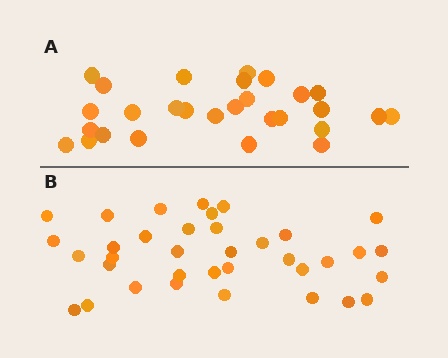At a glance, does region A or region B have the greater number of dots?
Region B (the bottom region) has more dots.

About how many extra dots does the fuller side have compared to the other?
Region B has roughly 8 or so more dots than region A.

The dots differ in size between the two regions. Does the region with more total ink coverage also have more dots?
No. Region A has more total ink coverage because its dots are larger, but region B actually contains more individual dots. Total area can be misleading — the number of items is what matters here.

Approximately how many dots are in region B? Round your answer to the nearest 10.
About 40 dots. (The exact count is 36, which rounds to 40.)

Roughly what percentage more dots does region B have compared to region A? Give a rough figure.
About 30% more.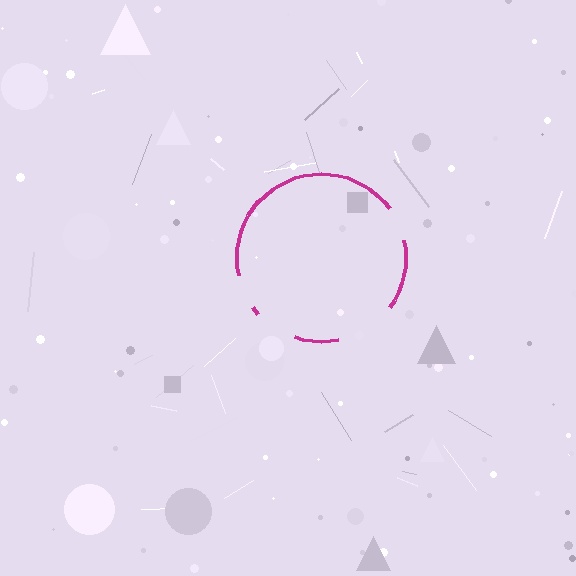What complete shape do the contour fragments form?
The contour fragments form a circle.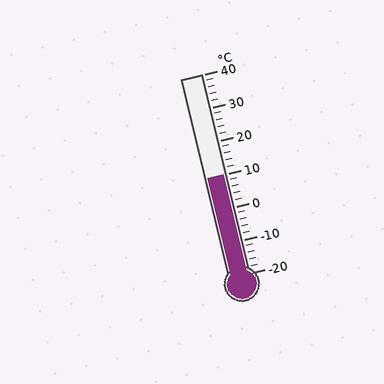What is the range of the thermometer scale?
The thermometer scale ranges from -20°C to 40°C.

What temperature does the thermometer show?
The thermometer shows approximately 10°C.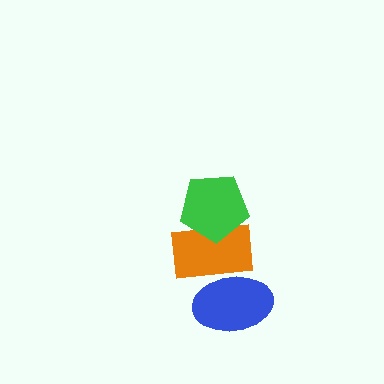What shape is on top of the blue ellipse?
The orange rectangle is on top of the blue ellipse.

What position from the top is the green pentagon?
The green pentagon is 1st from the top.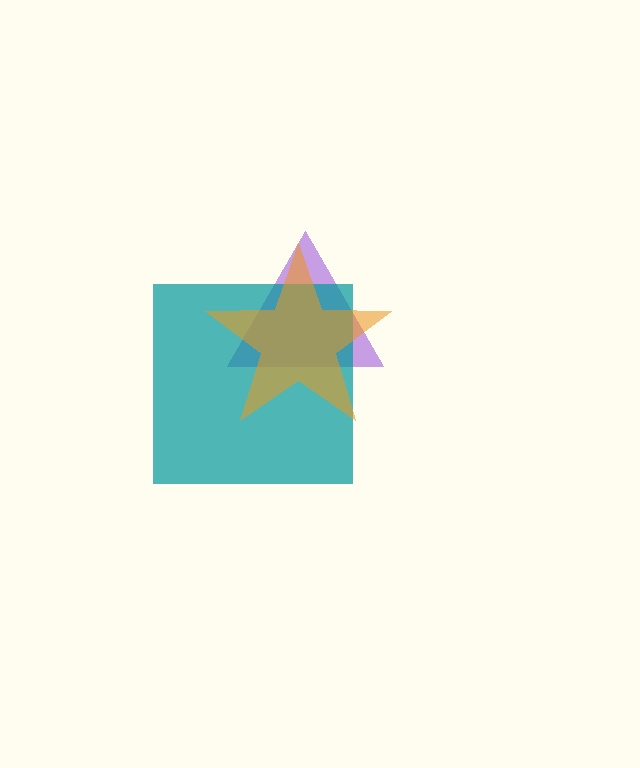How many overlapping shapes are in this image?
There are 3 overlapping shapes in the image.